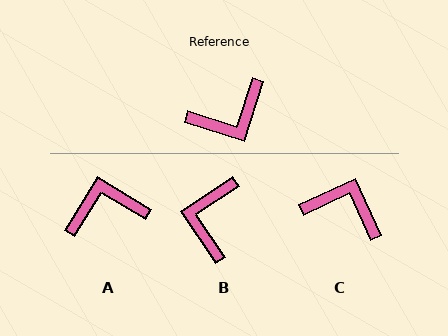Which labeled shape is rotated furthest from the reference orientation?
A, about 167 degrees away.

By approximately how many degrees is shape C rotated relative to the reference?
Approximately 132 degrees counter-clockwise.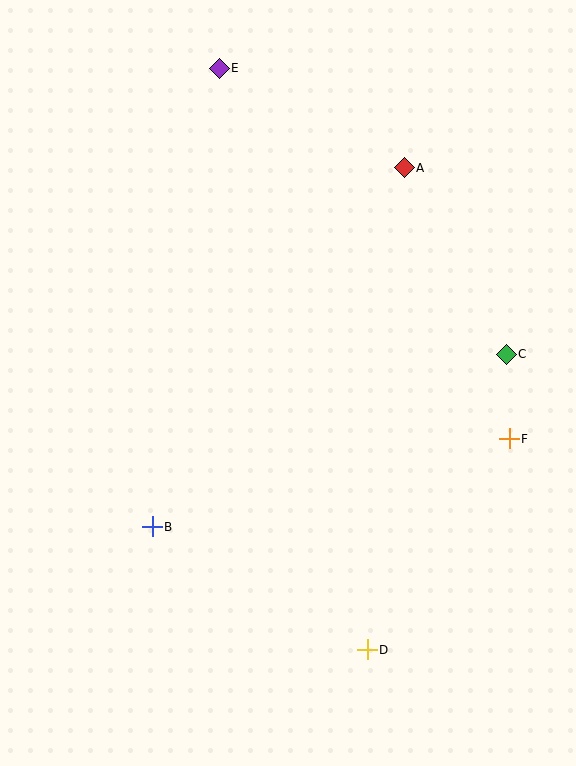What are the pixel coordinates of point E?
Point E is at (219, 68).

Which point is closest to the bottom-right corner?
Point D is closest to the bottom-right corner.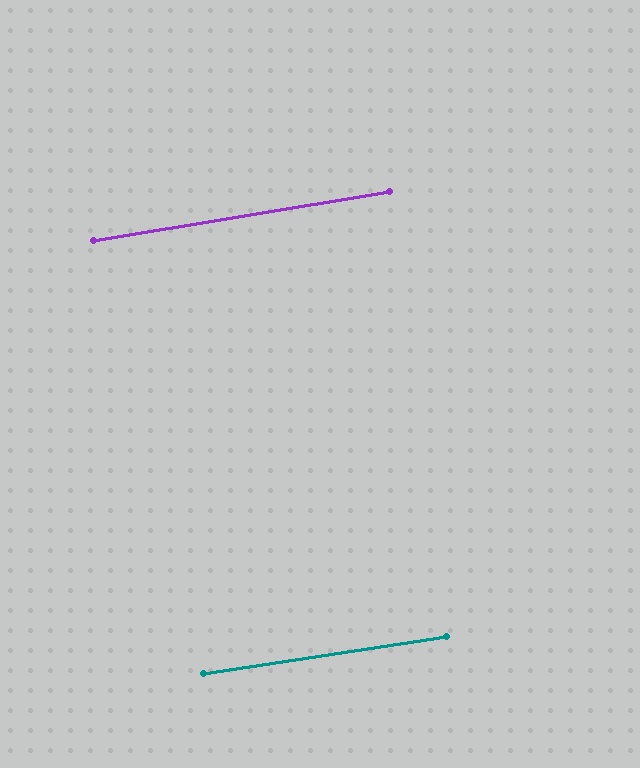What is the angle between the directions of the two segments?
Approximately 1 degree.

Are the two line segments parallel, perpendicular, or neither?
Parallel — their directions differ by only 0.9°.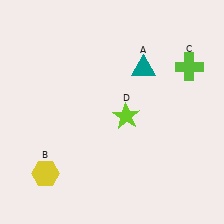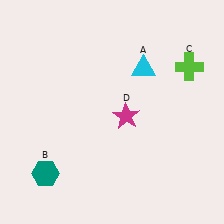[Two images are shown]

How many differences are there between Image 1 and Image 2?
There are 3 differences between the two images.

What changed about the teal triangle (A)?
In Image 1, A is teal. In Image 2, it changed to cyan.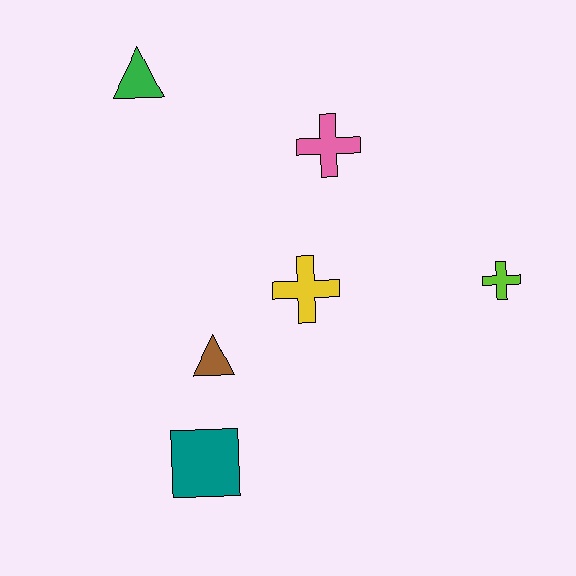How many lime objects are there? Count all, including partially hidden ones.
There is 1 lime object.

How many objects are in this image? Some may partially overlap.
There are 6 objects.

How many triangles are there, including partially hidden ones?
There are 2 triangles.